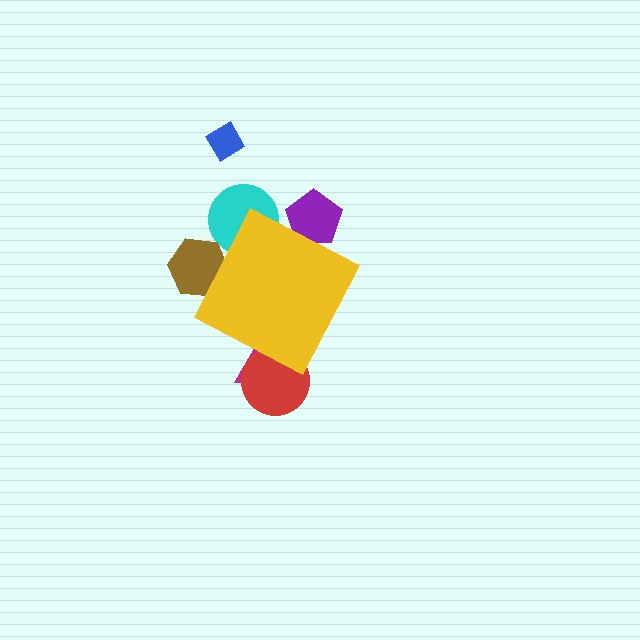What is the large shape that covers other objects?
A yellow diamond.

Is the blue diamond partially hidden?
No, the blue diamond is fully visible.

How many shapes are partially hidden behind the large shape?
5 shapes are partially hidden.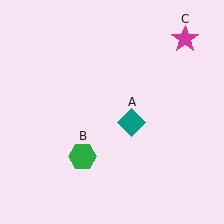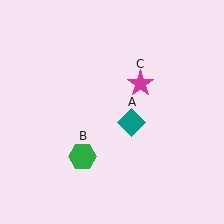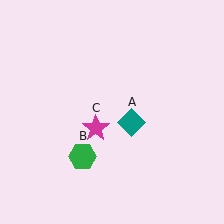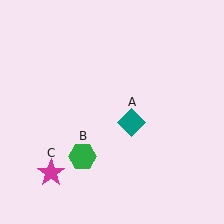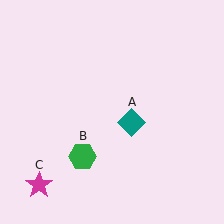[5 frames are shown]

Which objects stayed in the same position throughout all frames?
Teal diamond (object A) and green hexagon (object B) remained stationary.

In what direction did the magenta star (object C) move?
The magenta star (object C) moved down and to the left.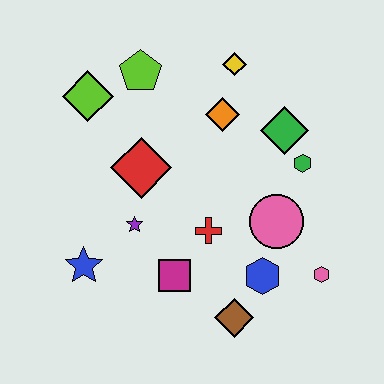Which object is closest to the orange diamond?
The yellow diamond is closest to the orange diamond.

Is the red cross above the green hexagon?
No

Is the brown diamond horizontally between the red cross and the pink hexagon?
Yes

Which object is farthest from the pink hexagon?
The lime diamond is farthest from the pink hexagon.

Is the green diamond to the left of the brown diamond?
No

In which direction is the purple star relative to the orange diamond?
The purple star is below the orange diamond.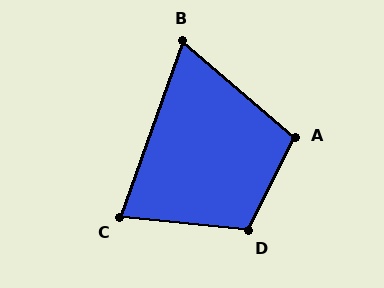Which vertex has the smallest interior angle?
B, at approximately 69 degrees.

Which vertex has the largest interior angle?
D, at approximately 111 degrees.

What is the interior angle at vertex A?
Approximately 104 degrees (obtuse).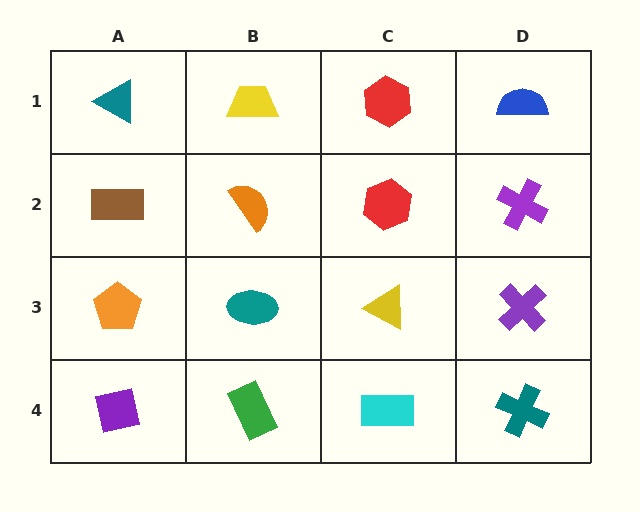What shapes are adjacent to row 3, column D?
A purple cross (row 2, column D), a teal cross (row 4, column D), a yellow triangle (row 3, column C).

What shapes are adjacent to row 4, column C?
A yellow triangle (row 3, column C), a green rectangle (row 4, column B), a teal cross (row 4, column D).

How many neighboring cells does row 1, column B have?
3.